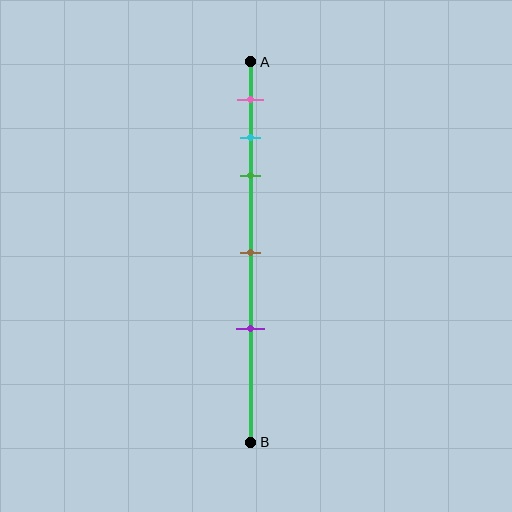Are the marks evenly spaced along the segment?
No, the marks are not evenly spaced.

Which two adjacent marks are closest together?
The cyan and green marks are the closest adjacent pair.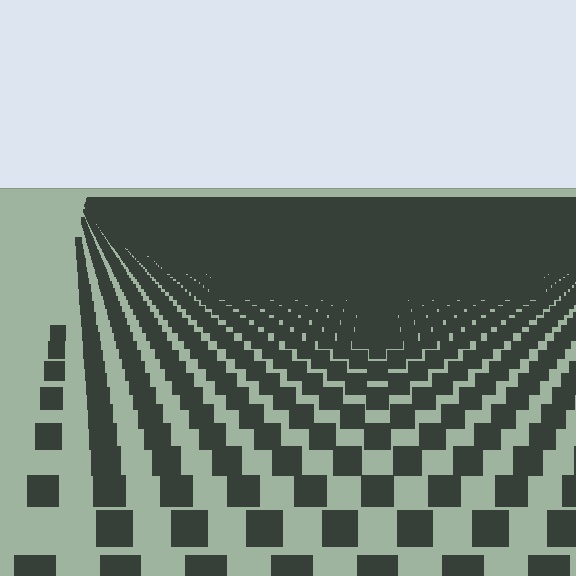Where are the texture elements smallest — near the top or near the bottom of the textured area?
Near the top.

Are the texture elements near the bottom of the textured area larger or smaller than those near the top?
Larger. Near the bottom, elements are closer to the viewer and appear at a bigger on-screen size.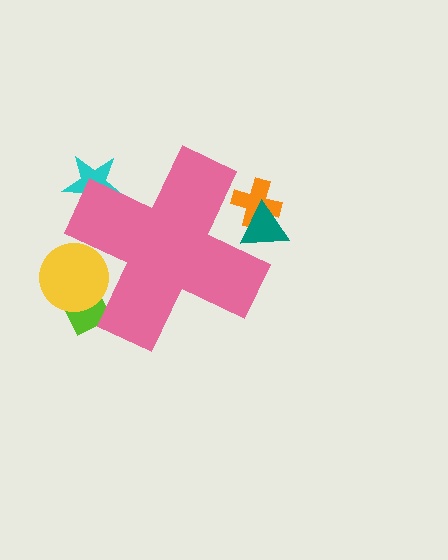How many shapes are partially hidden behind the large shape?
5 shapes are partially hidden.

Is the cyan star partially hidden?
Yes, the cyan star is partially hidden behind the pink cross.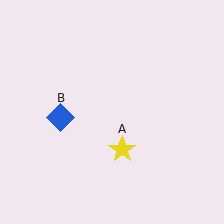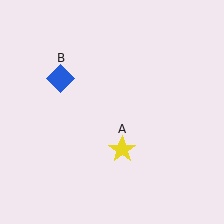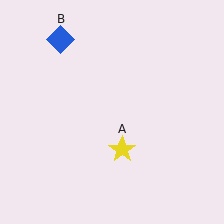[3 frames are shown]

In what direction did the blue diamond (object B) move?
The blue diamond (object B) moved up.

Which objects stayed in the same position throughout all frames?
Yellow star (object A) remained stationary.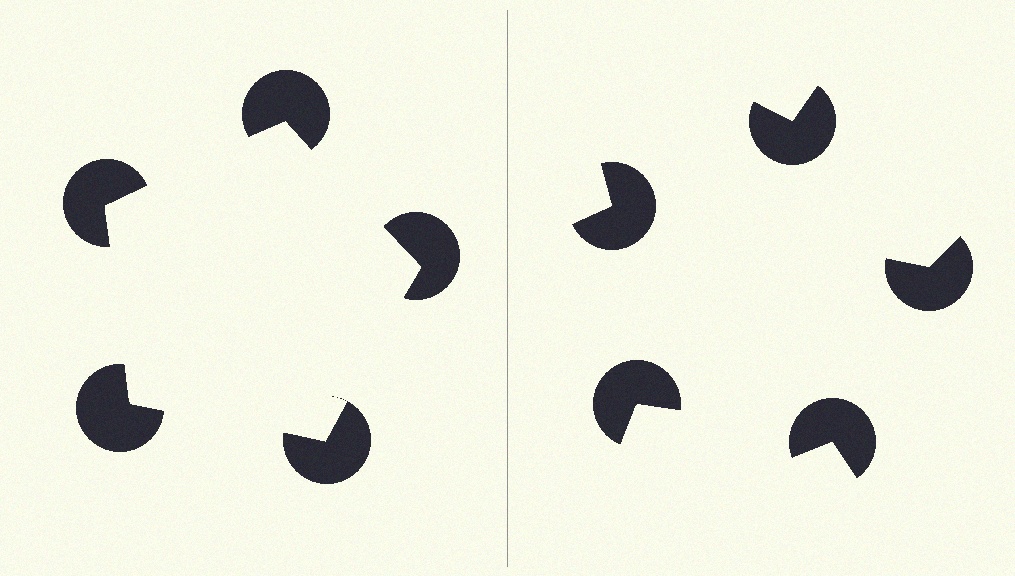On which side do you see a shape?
An illusory pentagon appears on the left side. On the right side the wedge cuts are rotated, so no coherent shape forms.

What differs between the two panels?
The pac-man discs are positioned identically on both sides; only the wedge orientations differ. On the left they align to a pentagon; on the right they are misaligned.